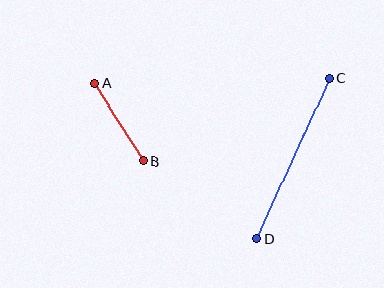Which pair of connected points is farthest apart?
Points C and D are farthest apart.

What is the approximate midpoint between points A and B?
The midpoint is at approximately (119, 122) pixels.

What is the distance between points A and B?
The distance is approximately 92 pixels.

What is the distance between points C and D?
The distance is approximately 177 pixels.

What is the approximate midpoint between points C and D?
The midpoint is at approximately (293, 159) pixels.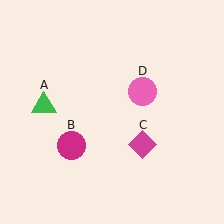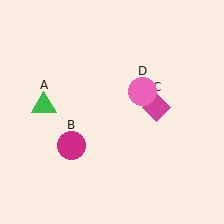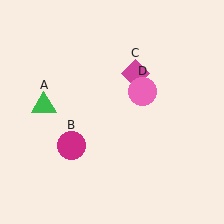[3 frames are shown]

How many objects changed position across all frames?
1 object changed position: magenta diamond (object C).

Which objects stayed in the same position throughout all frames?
Green triangle (object A) and magenta circle (object B) and pink circle (object D) remained stationary.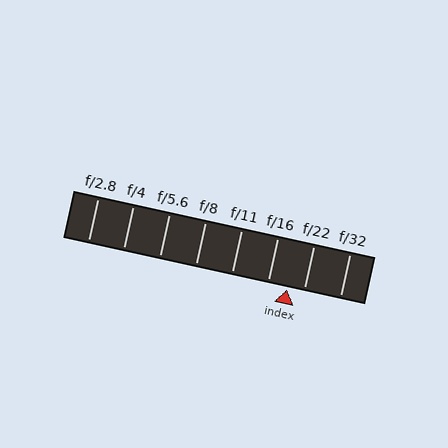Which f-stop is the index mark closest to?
The index mark is closest to f/22.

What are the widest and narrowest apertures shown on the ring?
The widest aperture shown is f/2.8 and the narrowest is f/32.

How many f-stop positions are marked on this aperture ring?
There are 8 f-stop positions marked.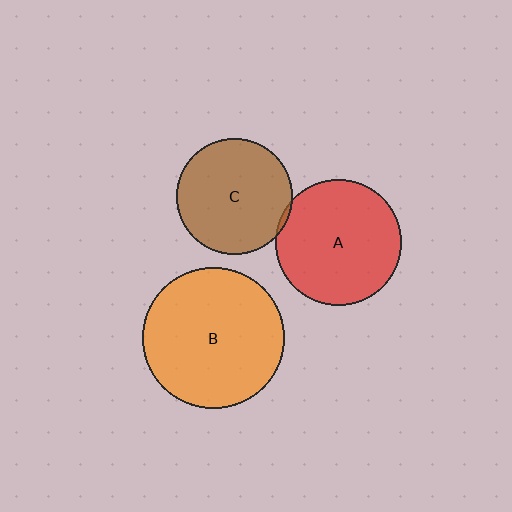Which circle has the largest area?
Circle B (orange).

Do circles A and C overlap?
Yes.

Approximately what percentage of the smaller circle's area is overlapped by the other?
Approximately 5%.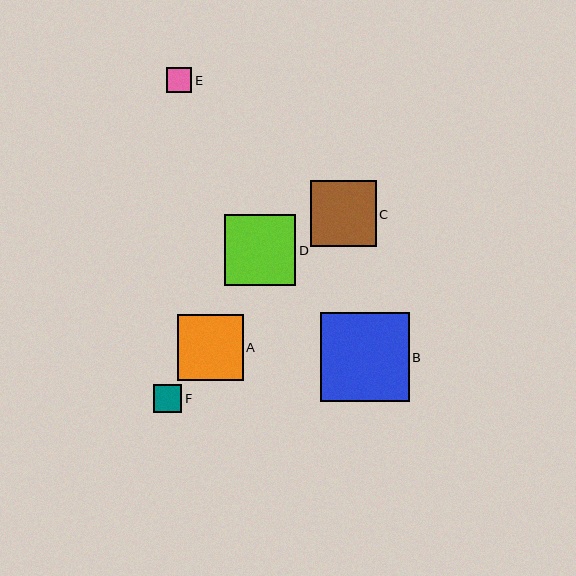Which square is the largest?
Square B is the largest with a size of approximately 89 pixels.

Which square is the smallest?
Square E is the smallest with a size of approximately 25 pixels.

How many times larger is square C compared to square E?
Square C is approximately 2.6 times the size of square E.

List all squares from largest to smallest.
From largest to smallest: B, D, A, C, F, E.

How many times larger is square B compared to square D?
Square B is approximately 1.2 times the size of square D.